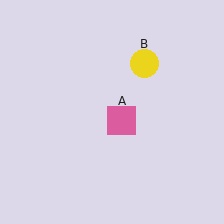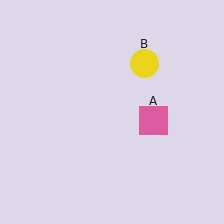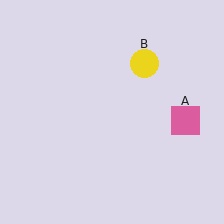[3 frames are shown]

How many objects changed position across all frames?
1 object changed position: pink square (object A).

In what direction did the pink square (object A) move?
The pink square (object A) moved right.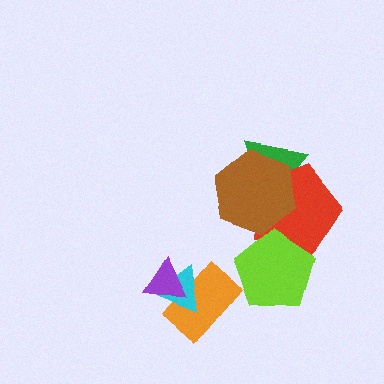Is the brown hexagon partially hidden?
No, no other shape covers it.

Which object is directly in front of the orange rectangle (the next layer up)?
The cyan triangle is directly in front of the orange rectangle.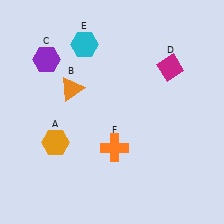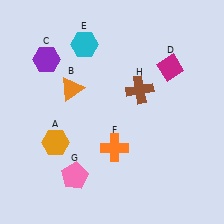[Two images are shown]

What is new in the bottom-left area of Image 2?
A pink pentagon (G) was added in the bottom-left area of Image 2.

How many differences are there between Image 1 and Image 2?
There are 2 differences between the two images.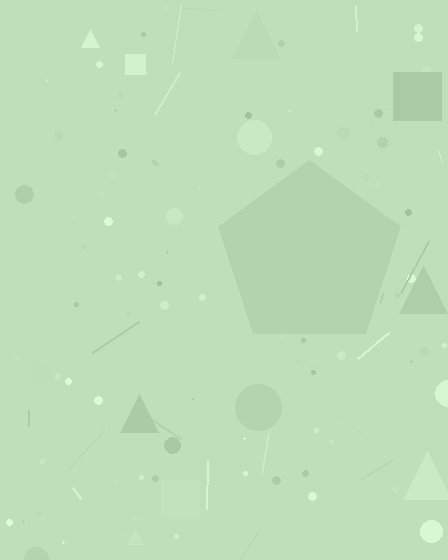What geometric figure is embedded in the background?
A pentagon is embedded in the background.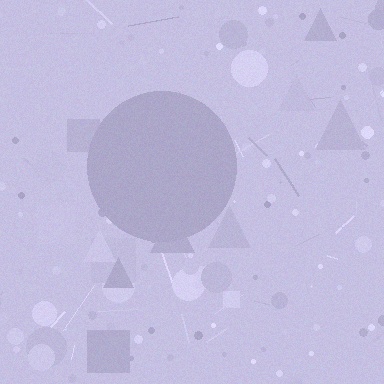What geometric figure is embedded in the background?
A circle is embedded in the background.